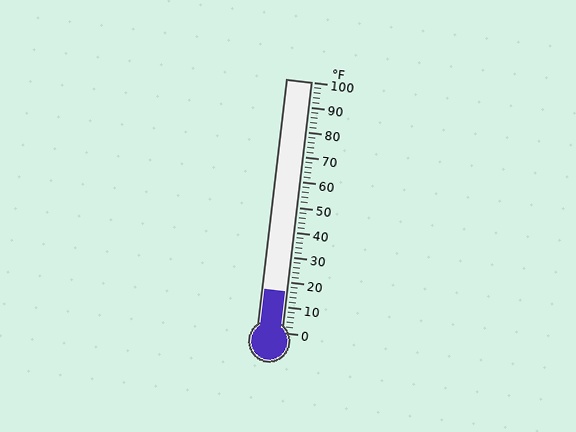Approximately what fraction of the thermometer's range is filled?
The thermometer is filled to approximately 15% of its range.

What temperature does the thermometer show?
The thermometer shows approximately 16°F.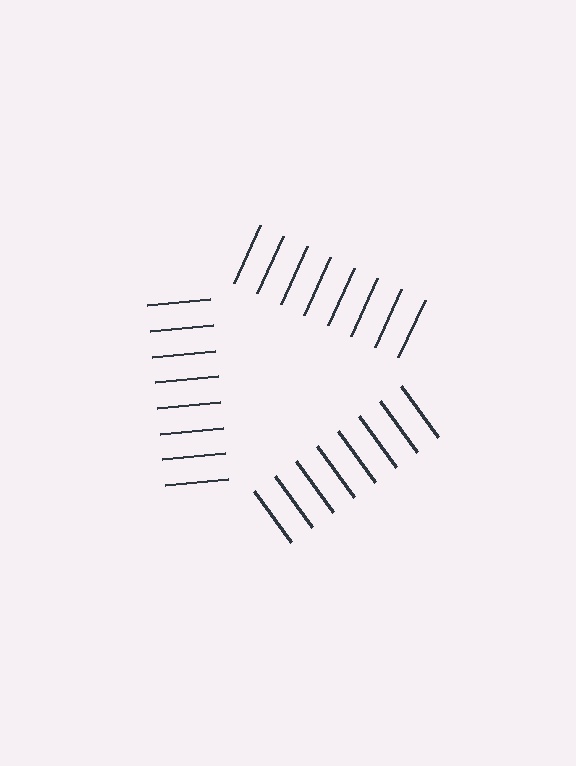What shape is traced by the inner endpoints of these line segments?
An illusory triangle — the line segments terminate on its edges but no continuous stroke is drawn.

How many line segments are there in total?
24 — 8 along each of the 3 edges.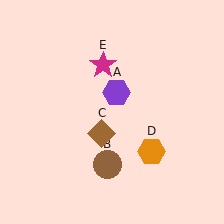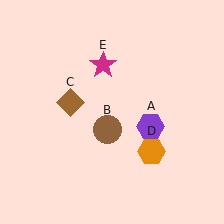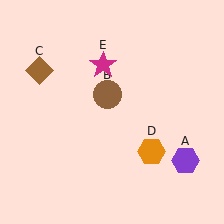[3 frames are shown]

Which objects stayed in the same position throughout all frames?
Orange hexagon (object D) and magenta star (object E) remained stationary.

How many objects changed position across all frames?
3 objects changed position: purple hexagon (object A), brown circle (object B), brown diamond (object C).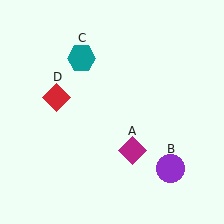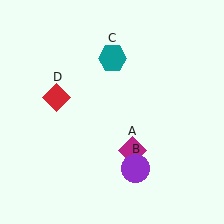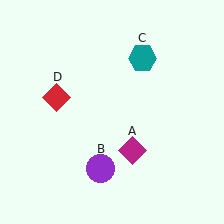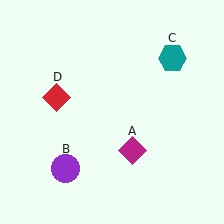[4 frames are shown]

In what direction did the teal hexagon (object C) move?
The teal hexagon (object C) moved right.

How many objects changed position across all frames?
2 objects changed position: purple circle (object B), teal hexagon (object C).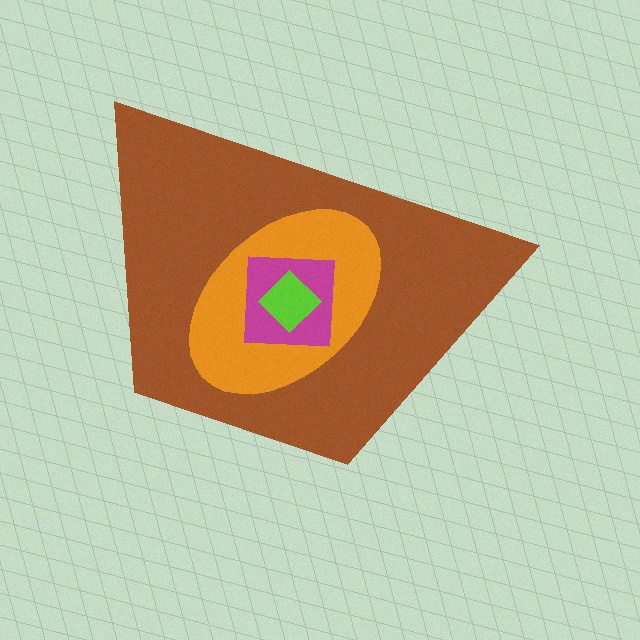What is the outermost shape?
The brown trapezoid.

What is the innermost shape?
The lime diamond.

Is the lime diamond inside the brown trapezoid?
Yes.